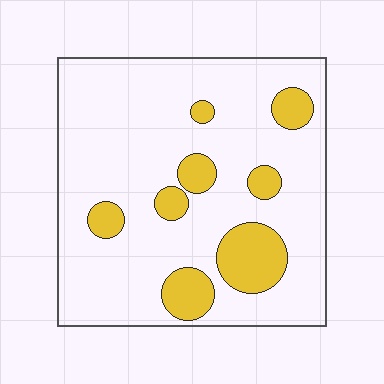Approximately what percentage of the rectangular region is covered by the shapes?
Approximately 15%.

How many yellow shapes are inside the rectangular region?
8.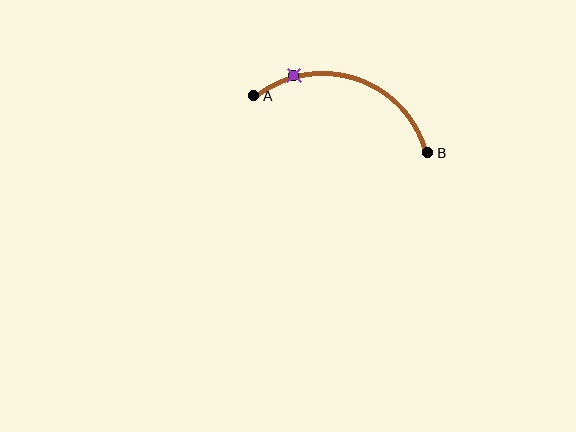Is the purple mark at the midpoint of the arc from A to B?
No. The purple mark lies on the arc but is closer to endpoint A. The arc midpoint would be at the point on the curve equidistant along the arc from both A and B.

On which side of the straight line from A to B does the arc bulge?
The arc bulges above the straight line connecting A and B.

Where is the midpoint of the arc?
The arc midpoint is the point on the curve farthest from the straight line joining A and B. It sits above that line.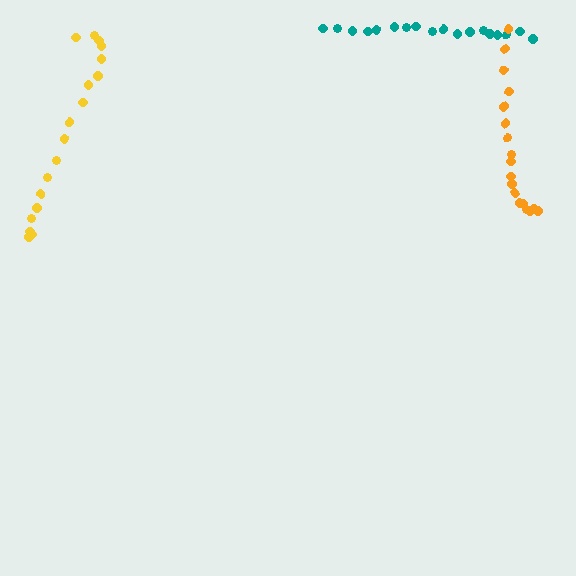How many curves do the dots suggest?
There are 3 distinct paths.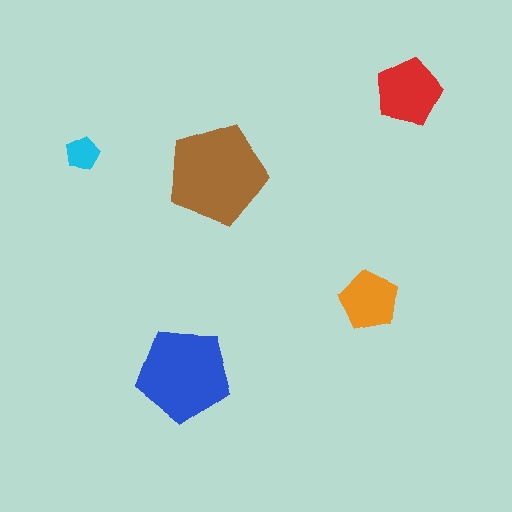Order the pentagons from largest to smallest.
the brown one, the blue one, the red one, the orange one, the cyan one.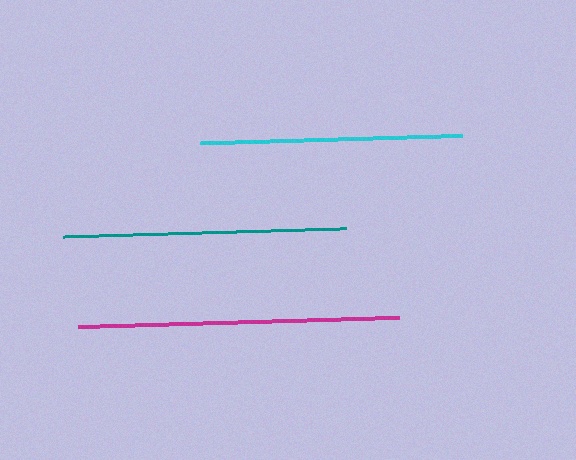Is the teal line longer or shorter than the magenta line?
The magenta line is longer than the teal line.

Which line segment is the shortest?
The cyan line is the shortest at approximately 262 pixels.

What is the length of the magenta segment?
The magenta segment is approximately 321 pixels long.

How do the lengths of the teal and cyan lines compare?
The teal and cyan lines are approximately the same length.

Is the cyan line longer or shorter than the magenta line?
The magenta line is longer than the cyan line.